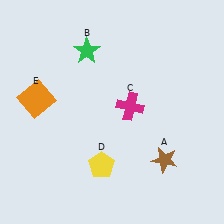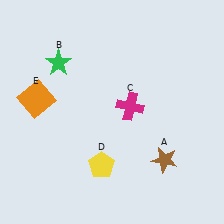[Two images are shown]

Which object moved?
The green star (B) moved left.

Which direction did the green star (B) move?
The green star (B) moved left.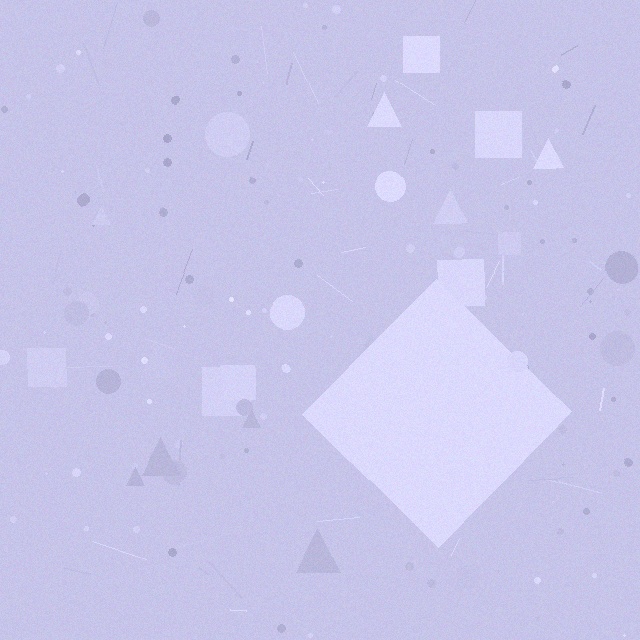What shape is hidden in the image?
A diamond is hidden in the image.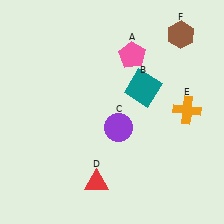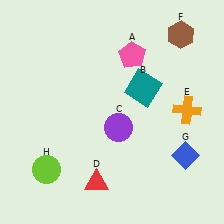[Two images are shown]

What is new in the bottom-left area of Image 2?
A lime circle (H) was added in the bottom-left area of Image 2.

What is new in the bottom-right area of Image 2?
A blue diamond (G) was added in the bottom-right area of Image 2.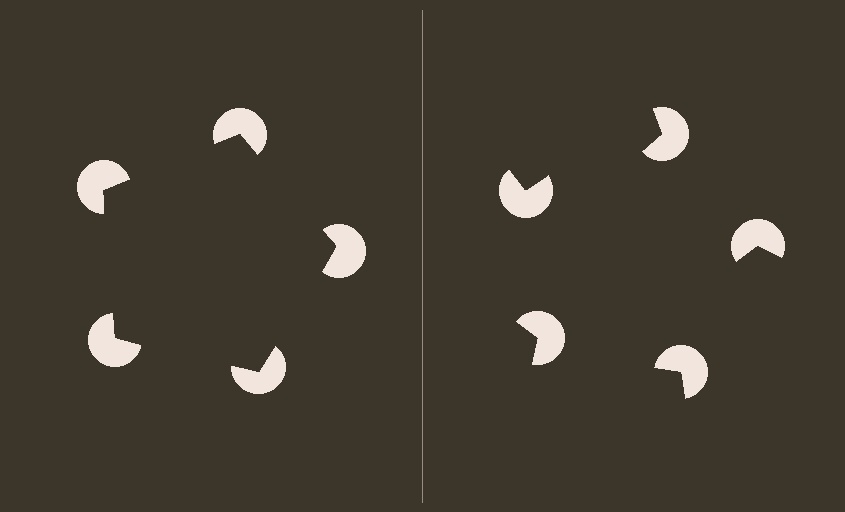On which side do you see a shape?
An illusory pentagon appears on the left side. On the right side the wedge cuts are rotated, so no coherent shape forms.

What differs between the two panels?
The pac-man discs are positioned identically on both sides; only the wedge orientations differ. On the left they align to a pentagon; on the right they are misaligned.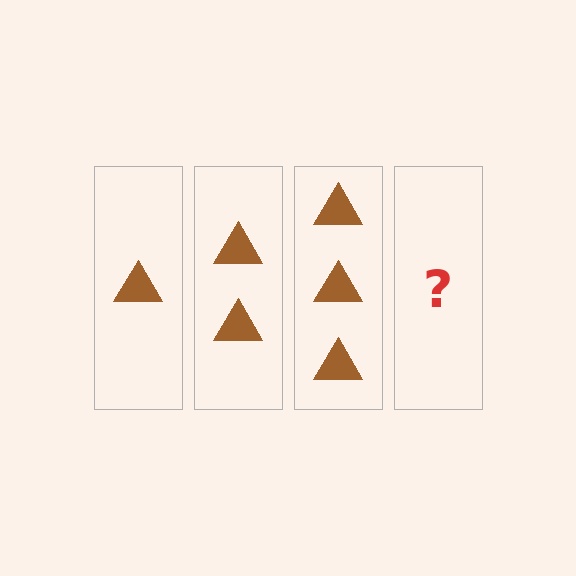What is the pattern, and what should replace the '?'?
The pattern is that each step adds one more triangle. The '?' should be 4 triangles.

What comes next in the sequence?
The next element should be 4 triangles.